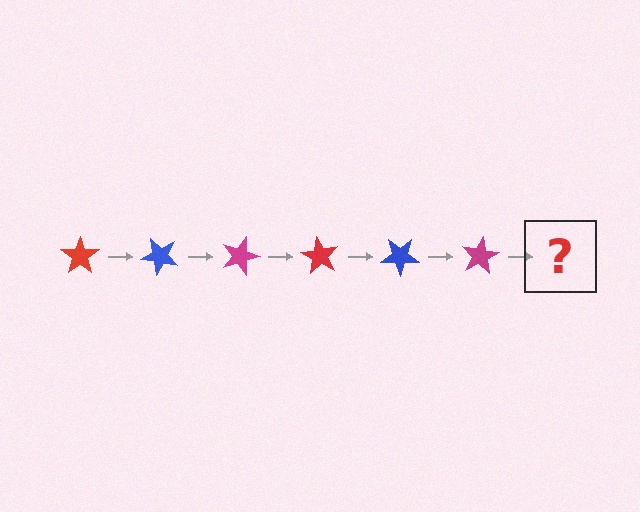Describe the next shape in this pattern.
It should be a red star, rotated 270 degrees from the start.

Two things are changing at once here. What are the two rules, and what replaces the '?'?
The two rules are that it rotates 45 degrees each step and the color cycles through red, blue, and magenta. The '?' should be a red star, rotated 270 degrees from the start.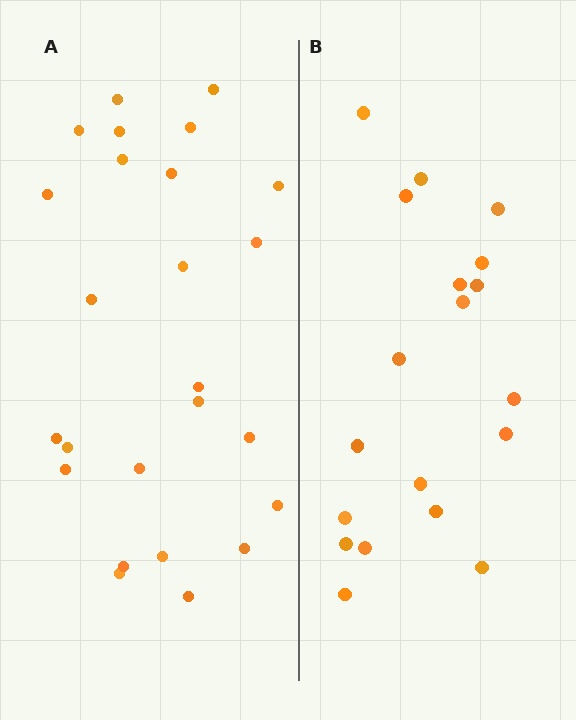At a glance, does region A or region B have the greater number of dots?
Region A (the left region) has more dots.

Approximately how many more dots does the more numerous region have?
Region A has about 6 more dots than region B.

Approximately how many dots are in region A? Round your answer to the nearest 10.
About 20 dots. (The exact count is 25, which rounds to 20.)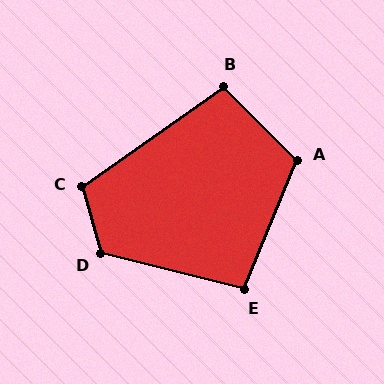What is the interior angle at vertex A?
Approximately 112 degrees (obtuse).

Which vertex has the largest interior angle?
D, at approximately 119 degrees.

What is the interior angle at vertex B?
Approximately 100 degrees (obtuse).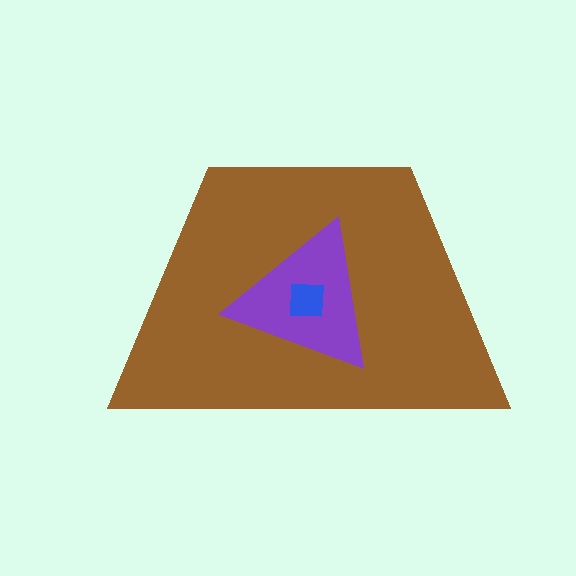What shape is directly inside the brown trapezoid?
The purple triangle.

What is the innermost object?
The blue square.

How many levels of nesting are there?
3.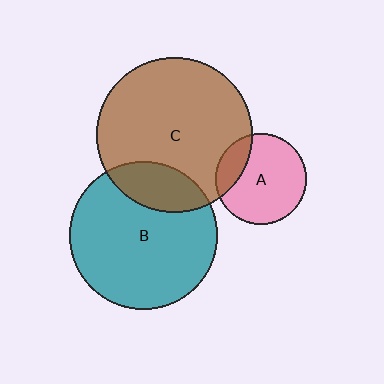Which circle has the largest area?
Circle C (brown).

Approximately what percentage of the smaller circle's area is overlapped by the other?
Approximately 20%.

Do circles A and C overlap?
Yes.